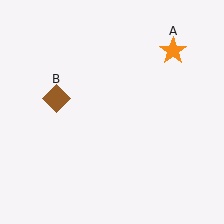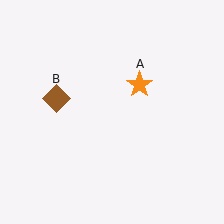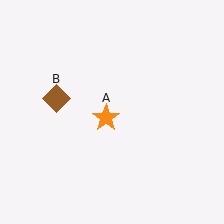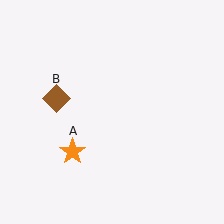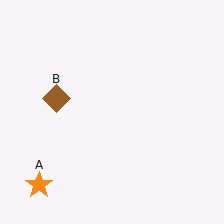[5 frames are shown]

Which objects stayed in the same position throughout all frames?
Brown diamond (object B) remained stationary.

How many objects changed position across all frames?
1 object changed position: orange star (object A).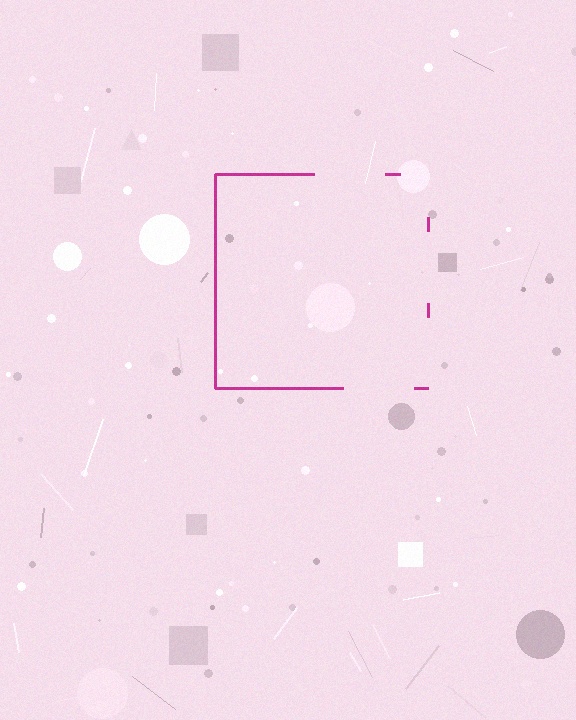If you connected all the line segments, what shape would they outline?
They would outline a square.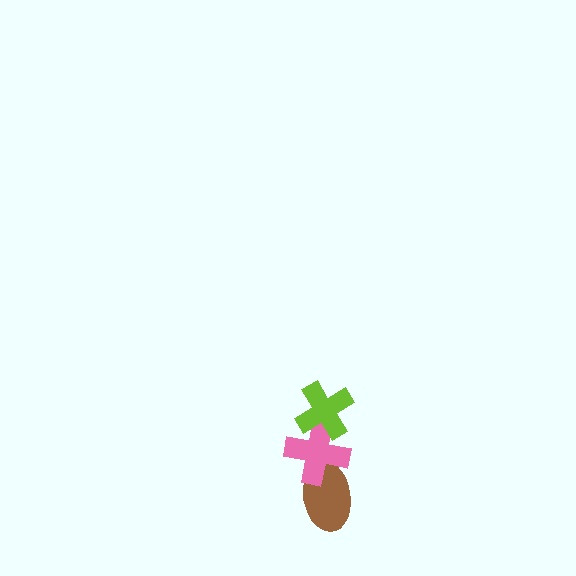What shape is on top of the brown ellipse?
The pink cross is on top of the brown ellipse.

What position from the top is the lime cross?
The lime cross is 1st from the top.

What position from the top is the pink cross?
The pink cross is 2nd from the top.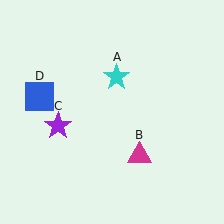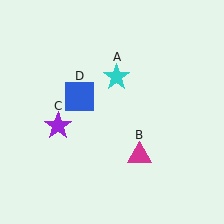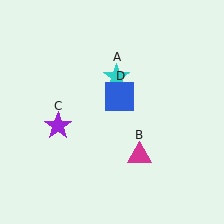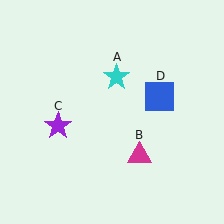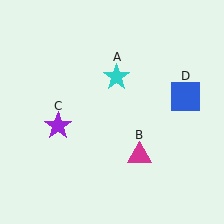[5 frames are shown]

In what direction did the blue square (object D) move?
The blue square (object D) moved right.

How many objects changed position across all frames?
1 object changed position: blue square (object D).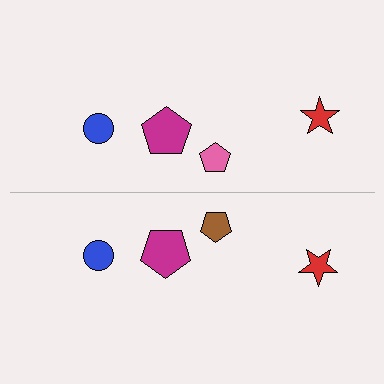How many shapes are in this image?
There are 8 shapes in this image.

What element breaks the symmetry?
The brown pentagon on the bottom side breaks the symmetry — its mirror counterpart is pink.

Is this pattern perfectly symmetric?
No, the pattern is not perfectly symmetric. The brown pentagon on the bottom side breaks the symmetry — its mirror counterpart is pink.